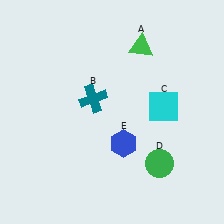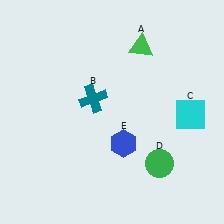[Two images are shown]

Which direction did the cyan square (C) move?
The cyan square (C) moved right.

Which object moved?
The cyan square (C) moved right.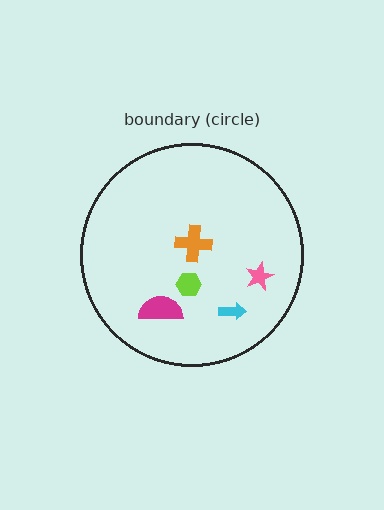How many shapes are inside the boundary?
5 inside, 0 outside.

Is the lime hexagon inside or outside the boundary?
Inside.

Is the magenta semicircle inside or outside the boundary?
Inside.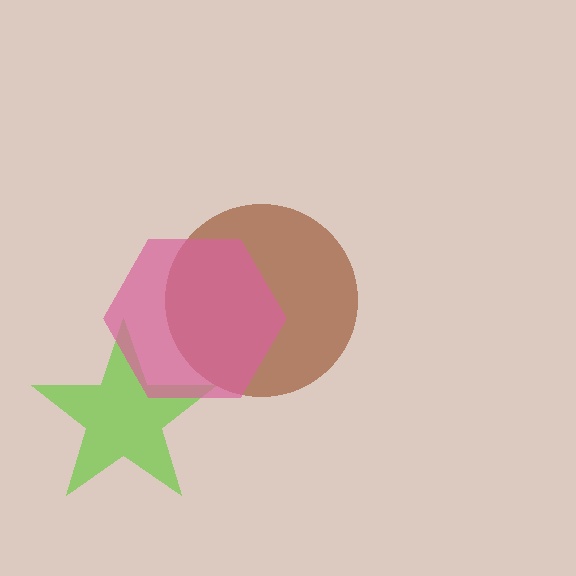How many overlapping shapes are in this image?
There are 3 overlapping shapes in the image.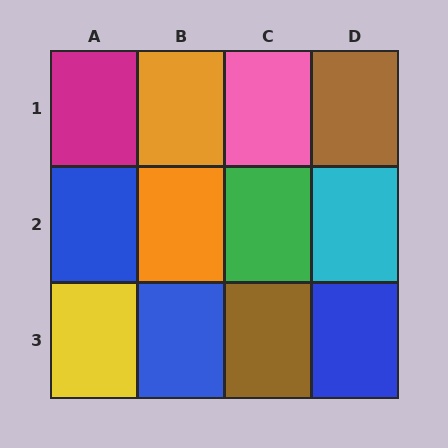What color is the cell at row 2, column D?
Cyan.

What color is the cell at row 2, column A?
Blue.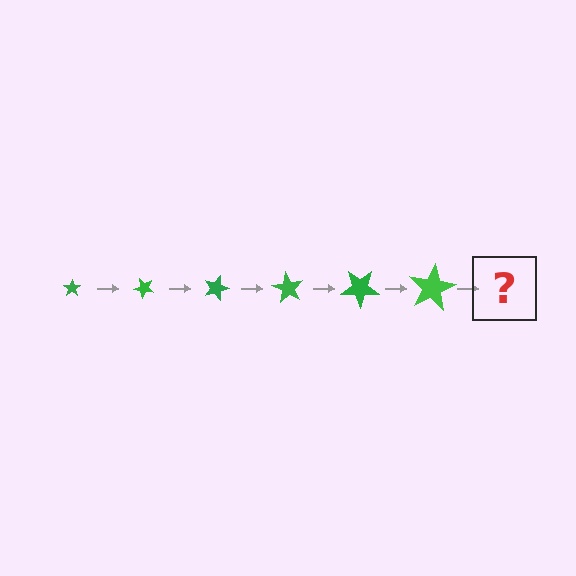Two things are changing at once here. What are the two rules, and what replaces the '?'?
The two rules are that the star grows larger each step and it rotates 45 degrees each step. The '?' should be a star, larger than the previous one and rotated 270 degrees from the start.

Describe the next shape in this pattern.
It should be a star, larger than the previous one and rotated 270 degrees from the start.